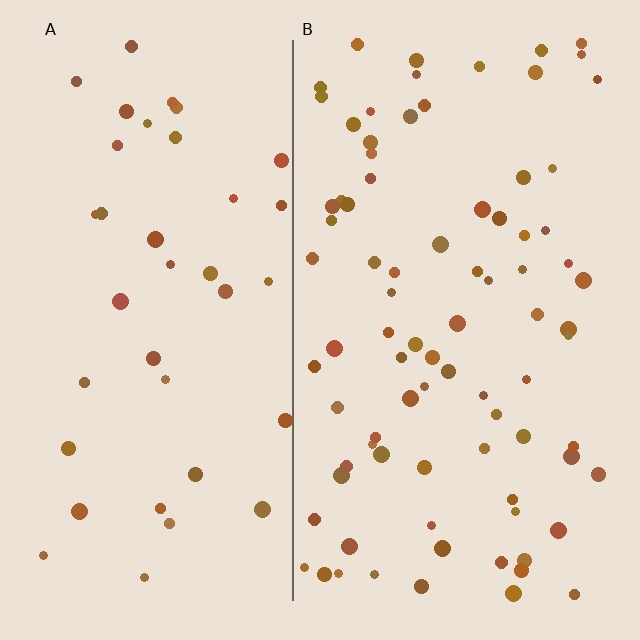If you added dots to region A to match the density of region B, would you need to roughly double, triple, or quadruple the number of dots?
Approximately double.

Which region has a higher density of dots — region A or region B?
B (the right).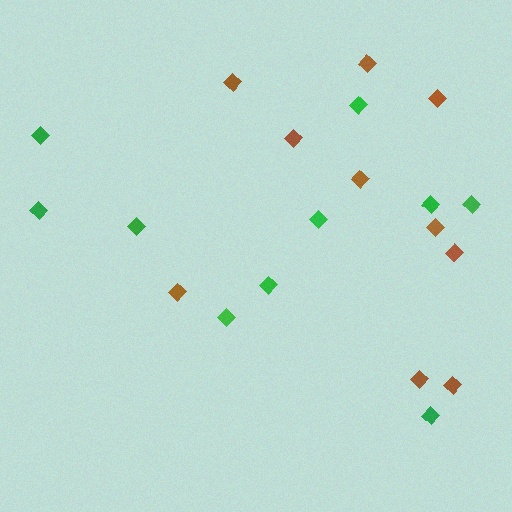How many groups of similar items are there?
There are 2 groups: one group of green diamonds (10) and one group of brown diamonds (10).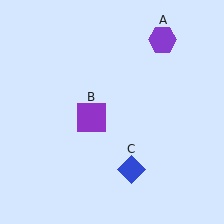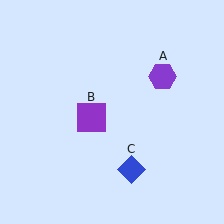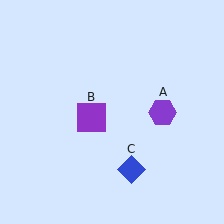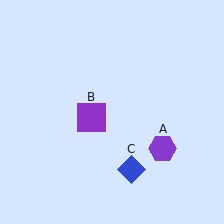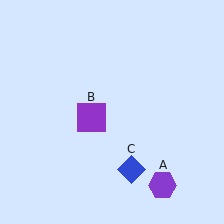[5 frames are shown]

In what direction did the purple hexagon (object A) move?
The purple hexagon (object A) moved down.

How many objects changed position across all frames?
1 object changed position: purple hexagon (object A).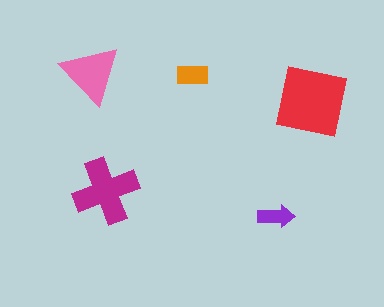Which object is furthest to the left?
The pink triangle is leftmost.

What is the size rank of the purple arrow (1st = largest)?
5th.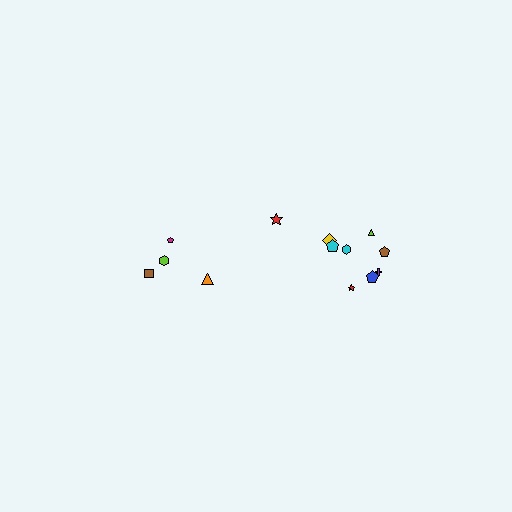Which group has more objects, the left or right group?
The right group.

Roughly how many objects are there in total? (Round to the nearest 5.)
Roughly 15 objects in total.